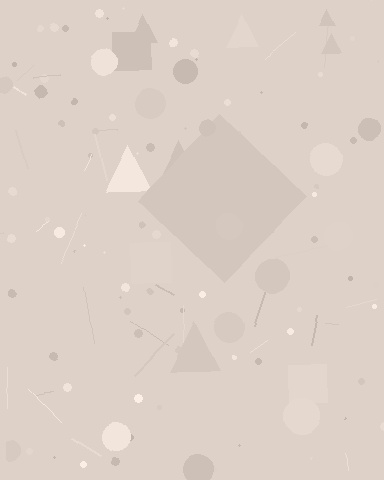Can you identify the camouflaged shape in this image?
The camouflaged shape is a diamond.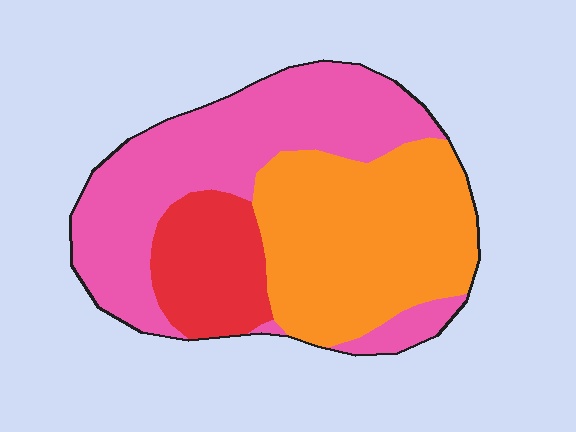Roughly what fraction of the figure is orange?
Orange covers about 40% of the figure.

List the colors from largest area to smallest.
From largest to smallest: pink, orange, red.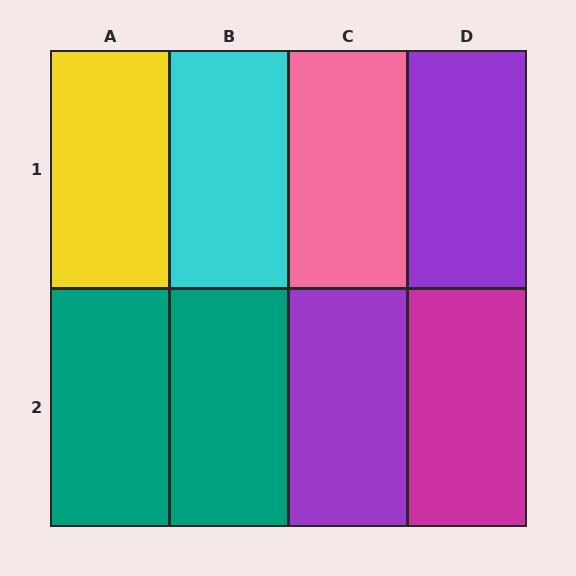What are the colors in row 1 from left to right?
Yellow, cyan, pink, purple.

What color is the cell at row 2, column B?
Teal.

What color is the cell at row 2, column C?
Purple.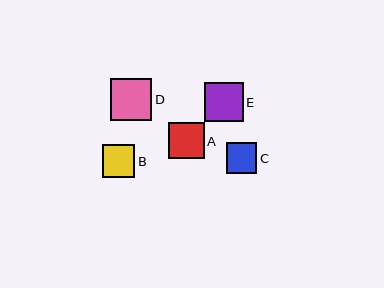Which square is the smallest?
Square C is the smallest with a size of approximately 30 pixels.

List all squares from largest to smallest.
From largest to smallest: D, E, A, B, C.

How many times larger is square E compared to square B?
Square E is approximately 1.2 times the size of square B.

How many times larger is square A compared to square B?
Square A is approximately 1.1 times the size of square B.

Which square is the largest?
Square D is the largest with a size of approximately 42 pixels.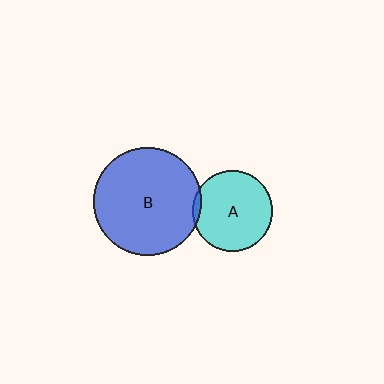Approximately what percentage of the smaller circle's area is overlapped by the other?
Approximately 5%.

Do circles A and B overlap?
Yes.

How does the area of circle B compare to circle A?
Approximately 1.8 times.